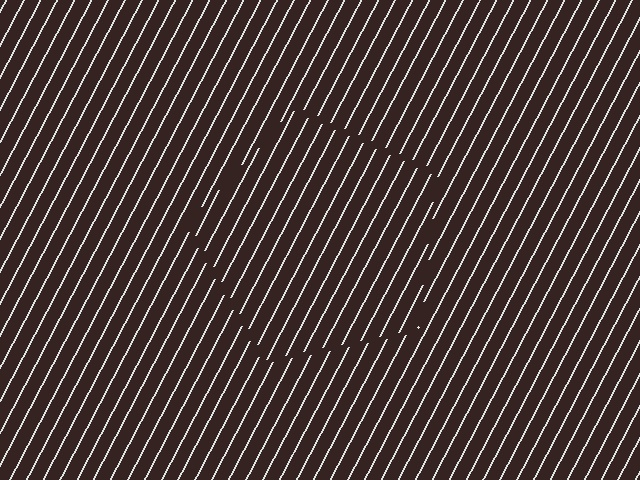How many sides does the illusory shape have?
5 sides — the line-ends trace a pentagon.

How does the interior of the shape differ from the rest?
The interior of the shape contains the same grating, shifted by half a period — the contour is defined by the phase discontinuity where line-ends from the inner and outer gratings abut.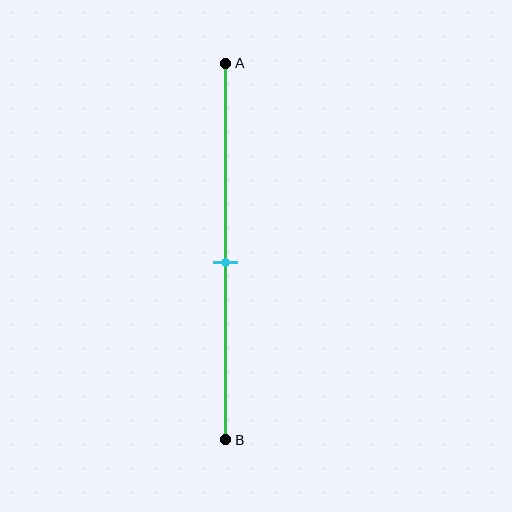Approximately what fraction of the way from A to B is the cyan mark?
The cyan mark is approximately 55% of the way from A to B.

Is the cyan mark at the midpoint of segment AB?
Yes, the mark is approximately at the midpoint.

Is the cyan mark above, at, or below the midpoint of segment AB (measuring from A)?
The cyan mark is approximately at the midpoint of segment AB.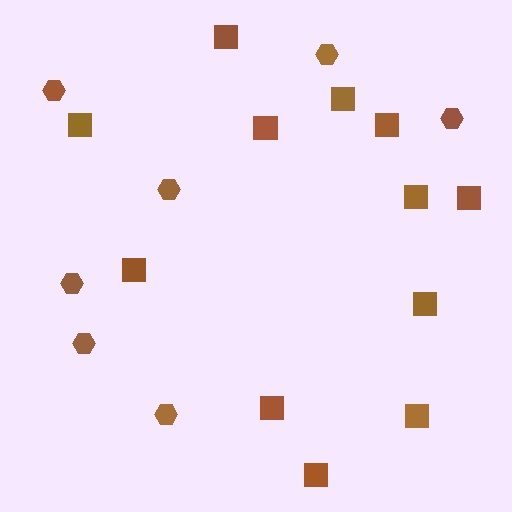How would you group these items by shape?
There are 2 groups: one group of hexagons (7) and one group of squares (12).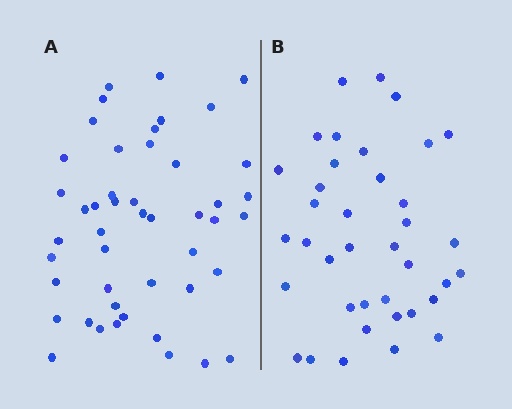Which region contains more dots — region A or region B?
Region A (the left region) has more dots.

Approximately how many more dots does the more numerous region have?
Region A has roughly 8 or so more dots than region B.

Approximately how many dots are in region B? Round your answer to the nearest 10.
About 40 dots. (The exact count is 38, which rounds to 40.)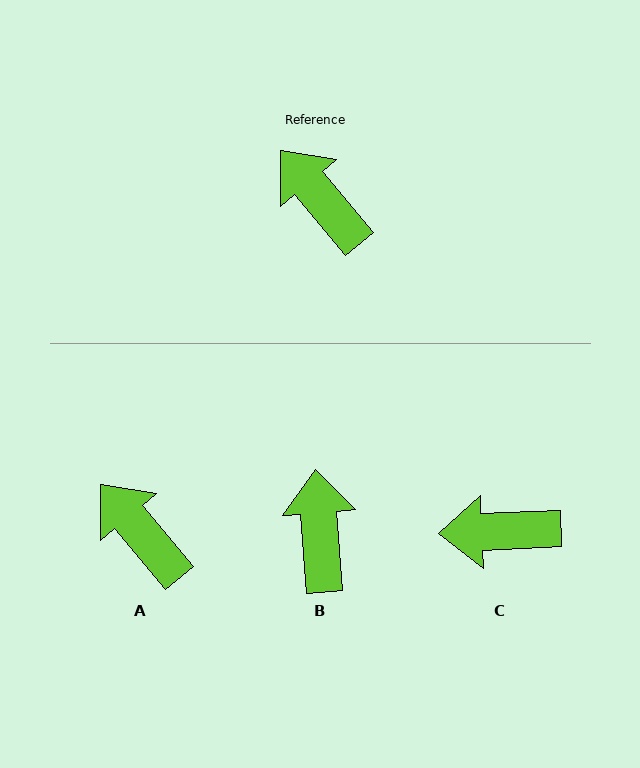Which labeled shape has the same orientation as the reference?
A.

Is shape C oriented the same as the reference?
No, it is off by about 52 degrees.